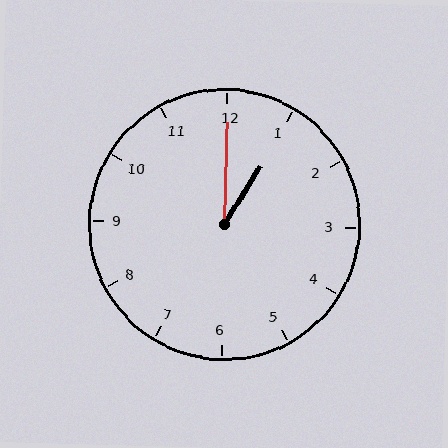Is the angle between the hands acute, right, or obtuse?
It is acute.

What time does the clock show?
1:00.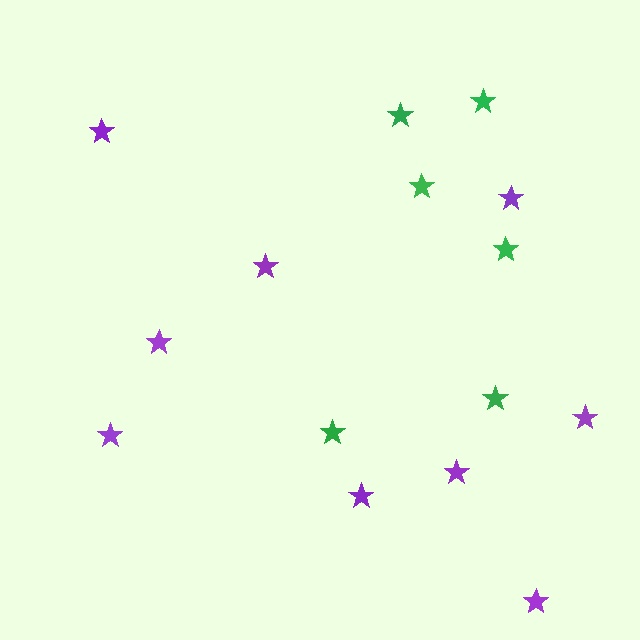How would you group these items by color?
There are 2 groups: one group of green stars (6) and one group of purple stars (9).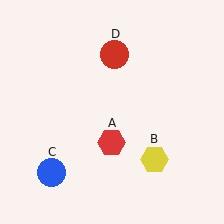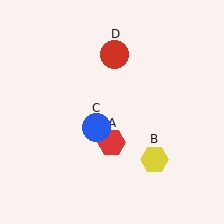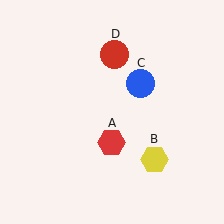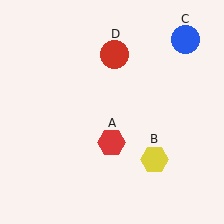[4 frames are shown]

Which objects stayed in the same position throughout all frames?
Red hexagon (object A) and yellow hexagon (object B) and red circle (object D) remained stationary.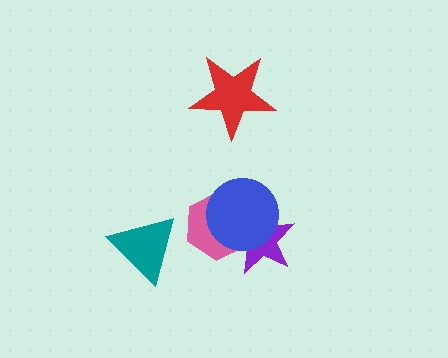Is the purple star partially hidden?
Yes, it is partially covered by another shape.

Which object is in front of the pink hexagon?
The blue circle is in front of the pink hexagon.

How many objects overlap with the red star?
0 objects overlap with the red star.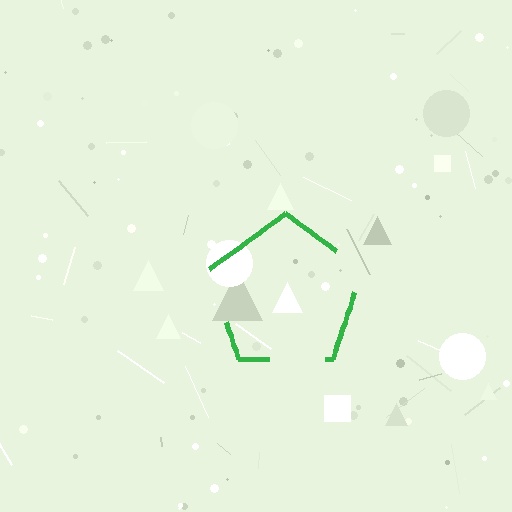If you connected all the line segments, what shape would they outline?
They would outline a pentagon.